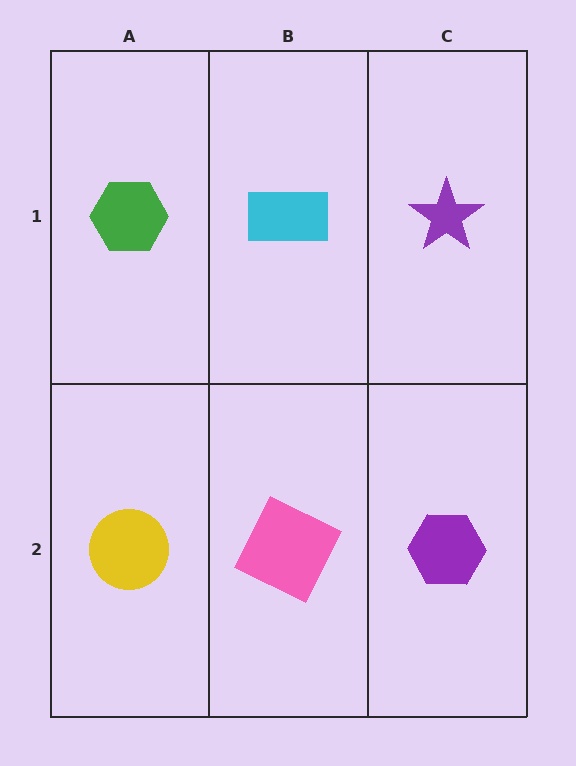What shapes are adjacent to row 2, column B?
A cyan rectangle (row 1, column B), a yellow circle (row 2, column A), a purple hexagon (row 2, column C).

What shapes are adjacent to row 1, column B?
A pink square (row 2, column B), a green hexagon (row 1, column A), a purple star (row 1, column C).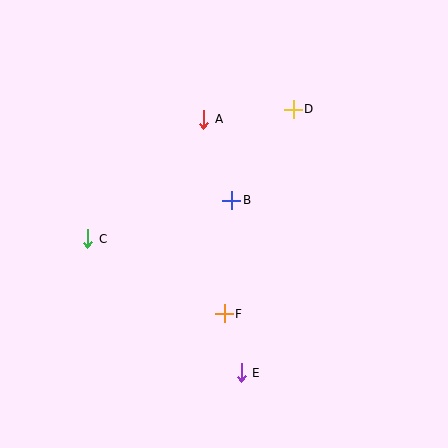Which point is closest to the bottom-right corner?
Point E is closest to the bottom-right corner.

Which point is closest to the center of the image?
Point B at (232, 200) is closest to the center.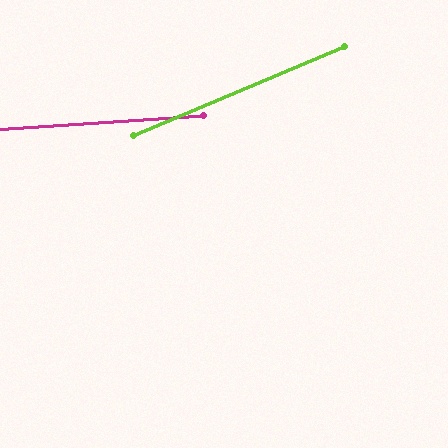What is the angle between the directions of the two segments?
Approximately 19 degrees.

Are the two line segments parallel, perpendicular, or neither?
Neither parallel nor perpendicular — they differ by about 19°.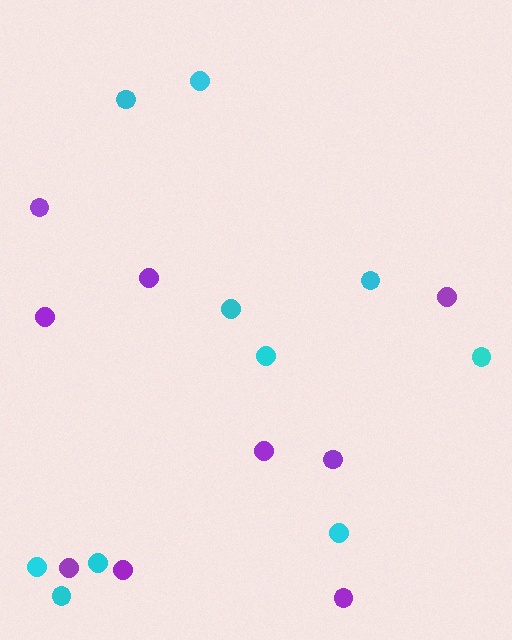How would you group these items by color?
There are 2 groups: one group of cyan circles (10) and one group of purple circles (9).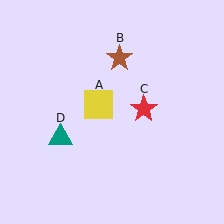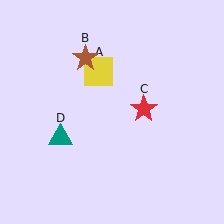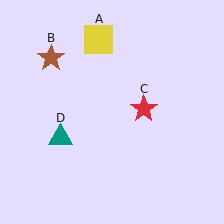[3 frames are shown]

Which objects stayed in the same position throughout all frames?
Red star (object C) and teal triangle (object D) remained stationary.